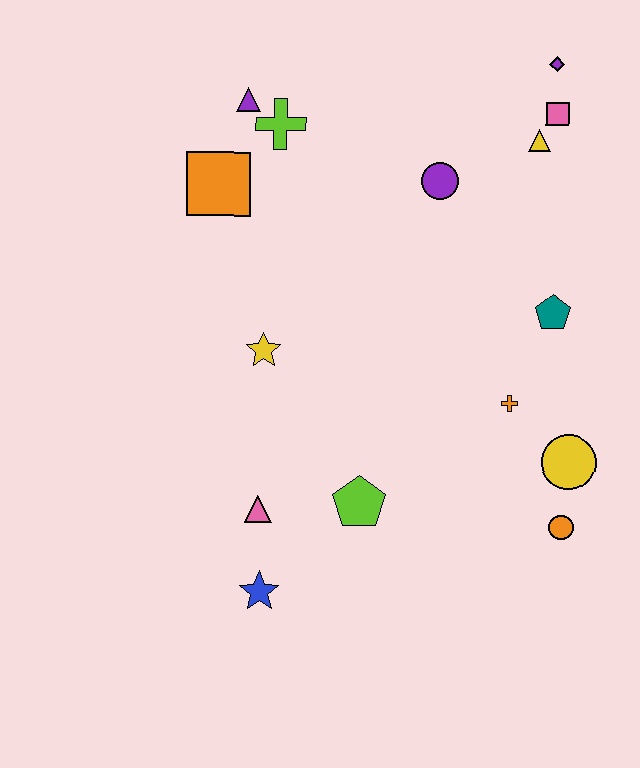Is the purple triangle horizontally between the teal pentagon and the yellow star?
No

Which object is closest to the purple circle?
The yellow triangle is closest to the purple circle.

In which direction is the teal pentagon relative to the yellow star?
The teal pentagon is to the right of the yellow star.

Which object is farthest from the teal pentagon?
The blue star is farthest from the teal pentagon.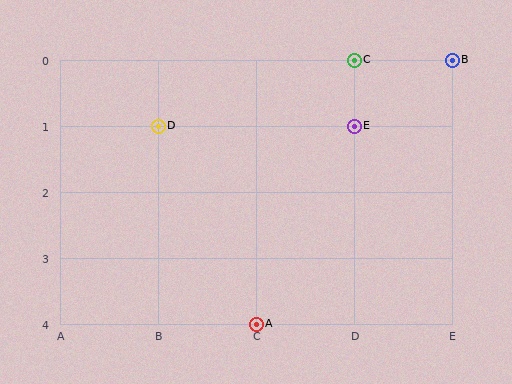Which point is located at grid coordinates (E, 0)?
Point B is at (E, 0).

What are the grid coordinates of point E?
Point E is at grid coordinates (D, 1).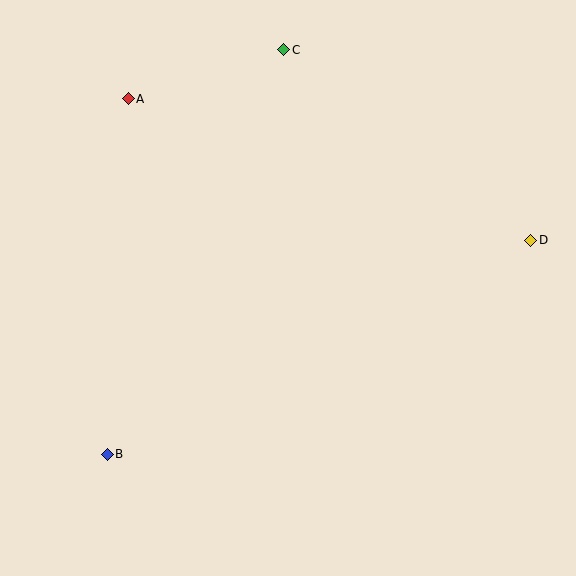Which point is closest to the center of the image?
Point C at (284, 50) is closest to the center.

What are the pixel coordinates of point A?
Point A is at (128, 99).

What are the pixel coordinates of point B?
Point B is at (107, 454).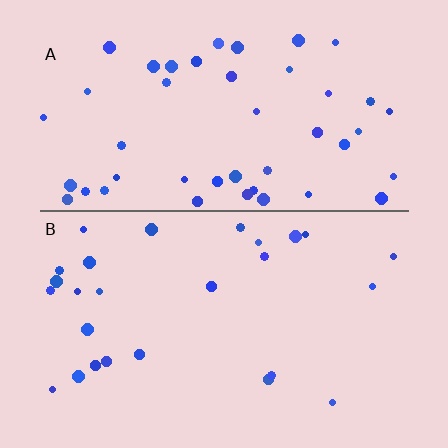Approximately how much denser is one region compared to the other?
Approximately 1.7× — region A over region B.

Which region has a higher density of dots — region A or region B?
A (the top).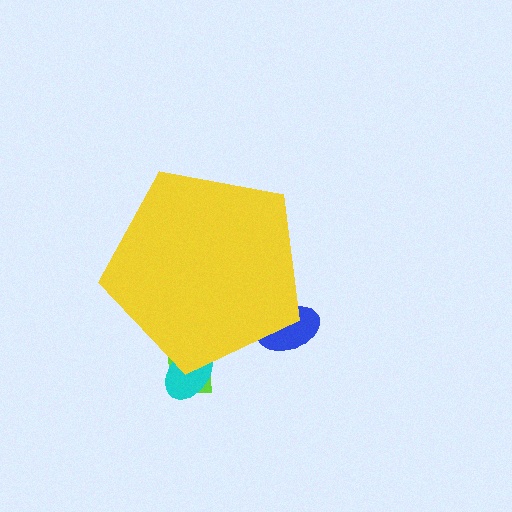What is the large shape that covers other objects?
A yellow pentagon.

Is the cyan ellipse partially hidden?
Yes, the cyan ellipse is partially hidden behind the yellow pentagon.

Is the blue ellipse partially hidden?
Yes, the blue ellipse is partially hidden behind the yellow pentagon.